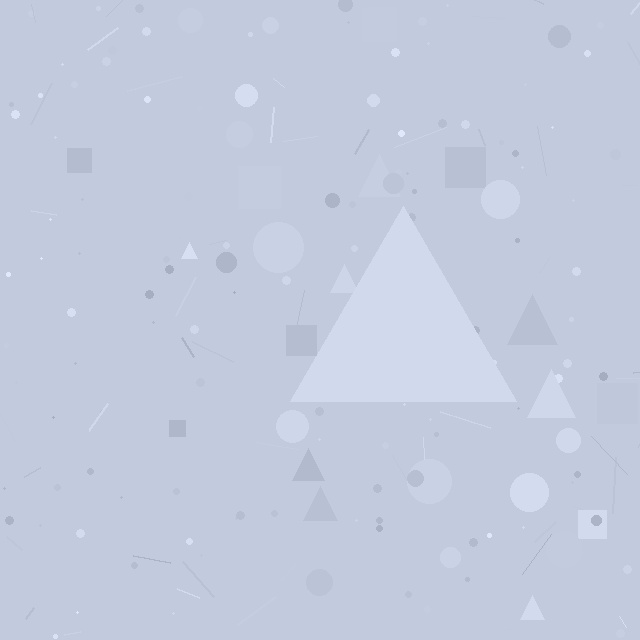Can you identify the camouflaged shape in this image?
The camouflaged shape is a triangle.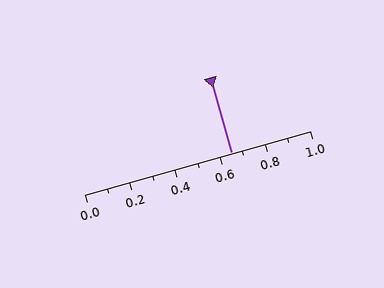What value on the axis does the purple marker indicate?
The marker indicates approximately 0.65.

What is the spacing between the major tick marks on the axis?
The major ticks are spaced 0.2 apart.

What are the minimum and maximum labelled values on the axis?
The axis runs from 0.0 to 1.0.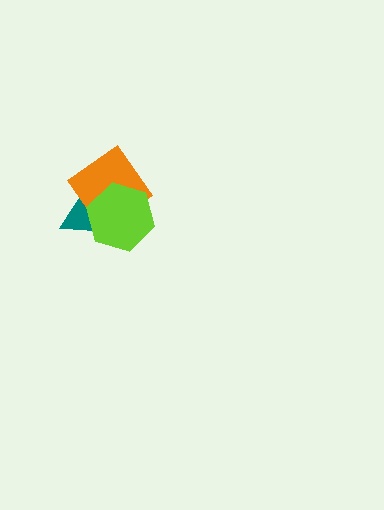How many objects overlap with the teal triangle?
2 objects overlap with the teal triangle.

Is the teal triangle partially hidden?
Yes, it is partially covered by another shape.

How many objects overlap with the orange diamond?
2 objects overlap with the orange diamond.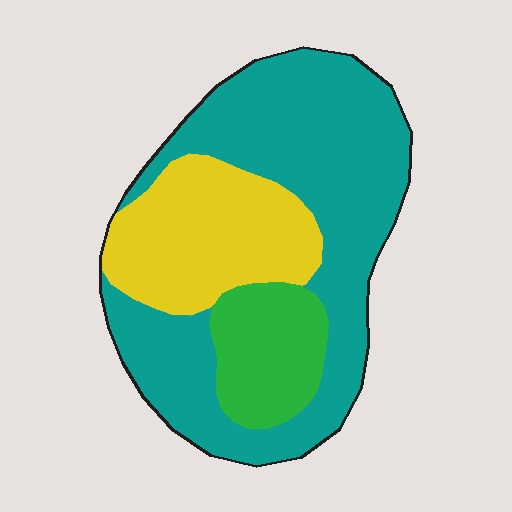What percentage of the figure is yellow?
Yellow takes up about one quarter (1/4) of the figure.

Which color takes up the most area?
Teal, at roughly 60%.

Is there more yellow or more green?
Yellow.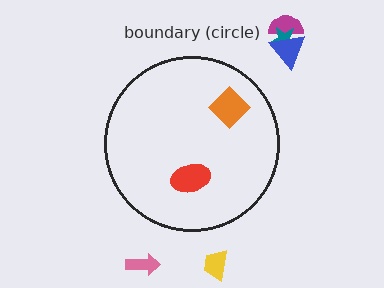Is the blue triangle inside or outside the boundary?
Outside.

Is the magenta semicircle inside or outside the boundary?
Outside.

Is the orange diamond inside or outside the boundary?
Inside.